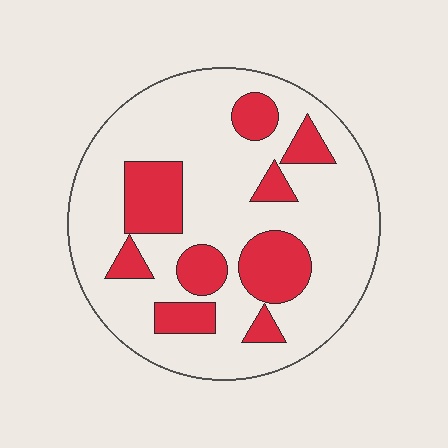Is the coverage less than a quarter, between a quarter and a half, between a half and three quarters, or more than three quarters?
Less than a quarter.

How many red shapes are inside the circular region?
9.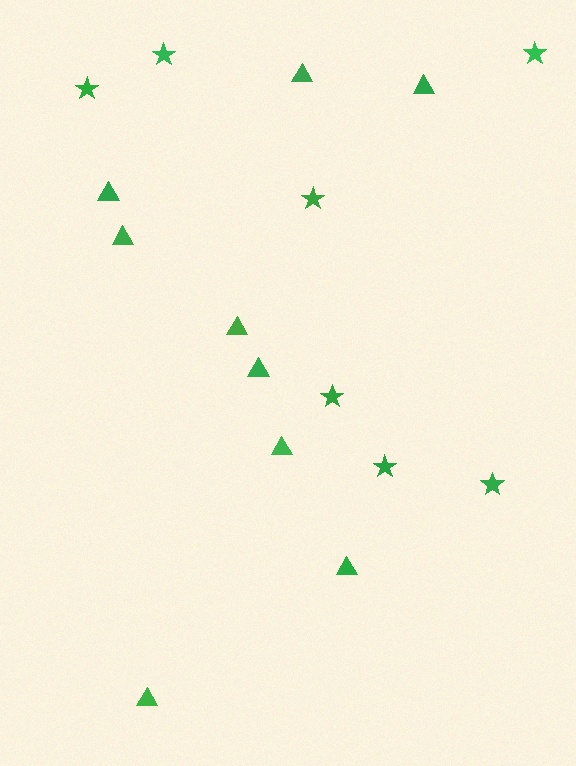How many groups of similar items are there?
There are 2 groups: one group of stars (7) and one group of triangles (9).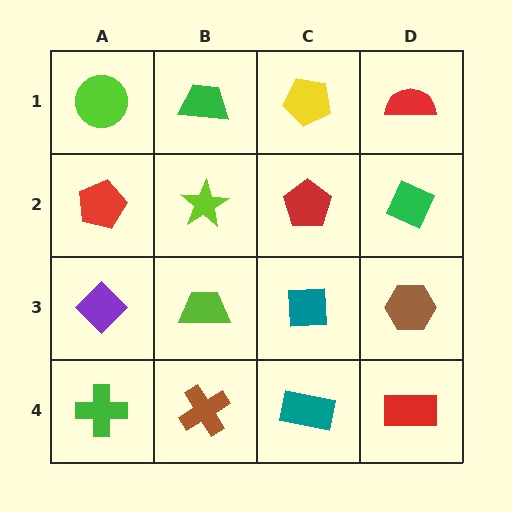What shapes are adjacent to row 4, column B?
A lime trapezoid (row 3, column B), a green cross (row 4, column A), a teal rectangle (row 4, column C).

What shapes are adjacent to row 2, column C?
A yellow pentagon (row 1, column C), a teal square (row 3, column C), a lime star (row 2, column B), a green diamond (row 2, column D).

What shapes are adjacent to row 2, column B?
A green trapezoid (row 1, column B), a lime trapezoid (row 3, column B), a red pentagon (row 2, column A), a red pentagon (row 2, column C).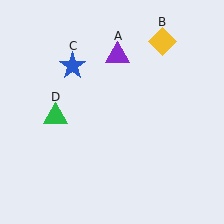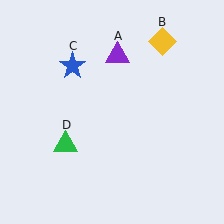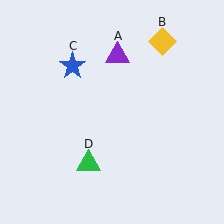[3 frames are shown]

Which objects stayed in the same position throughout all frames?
Purple triangle (object A) and yellow diamond (object B) and blue star (object C) remained stationary.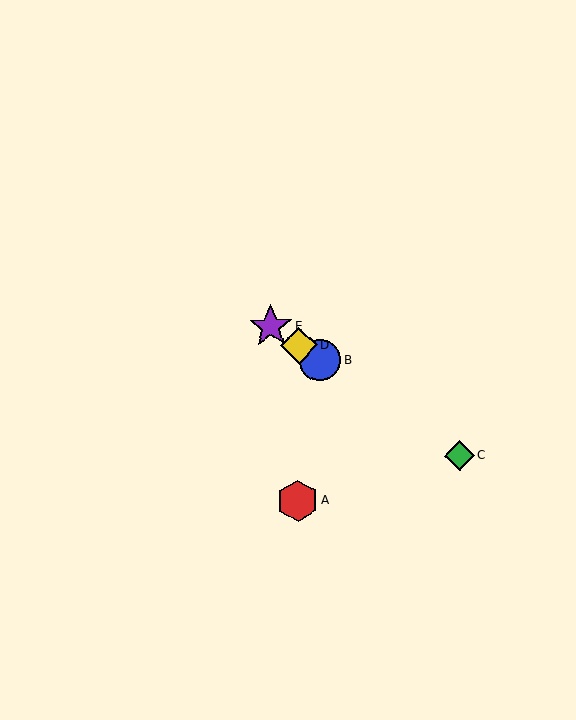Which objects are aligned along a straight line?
Objects B, C, D, E are aligned along a straight line.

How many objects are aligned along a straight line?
4 objects (B, C, D, E) are aligned along a straight line.